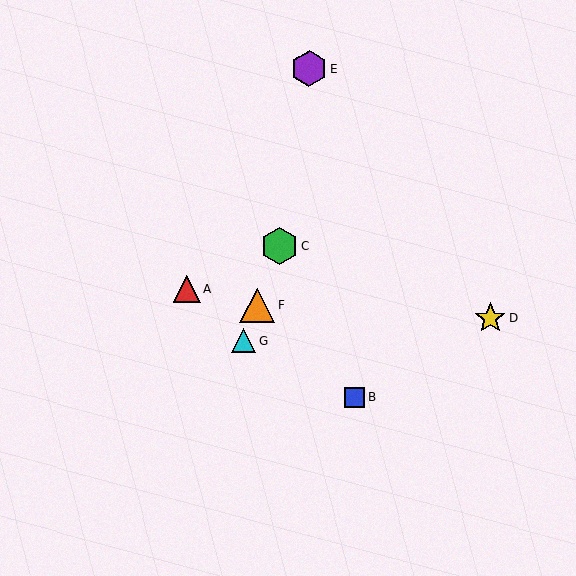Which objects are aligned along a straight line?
Objects C, F, G are aligned along a straight line.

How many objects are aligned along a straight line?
3 objects (C, F, G) are aligned along a straight line.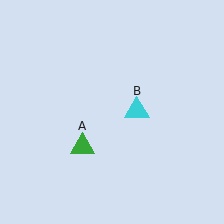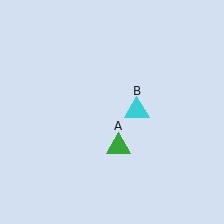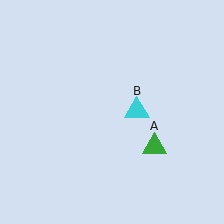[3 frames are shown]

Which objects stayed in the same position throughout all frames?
Cyan triangle (object B) remained stationary.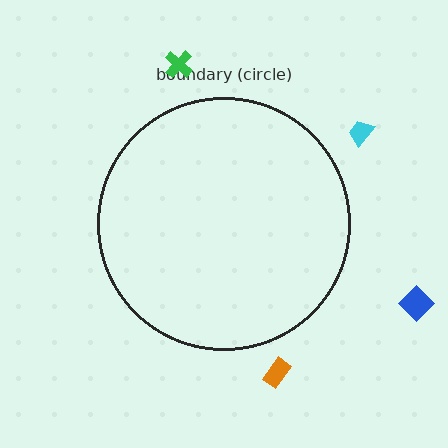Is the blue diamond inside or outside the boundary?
Outside.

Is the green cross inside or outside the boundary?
Outside.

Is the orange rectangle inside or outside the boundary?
Outside.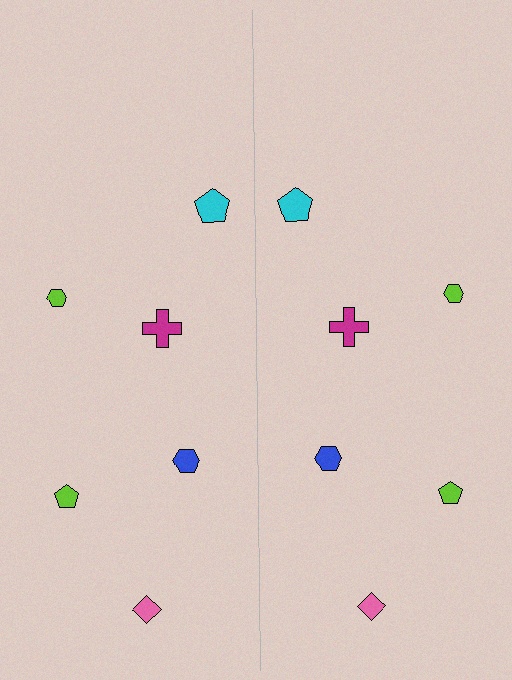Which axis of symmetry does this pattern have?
The pattern has a vertical axis of symmetry running through the center of the image.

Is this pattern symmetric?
Yes, this pattern has bilateral (reflection) symmetry.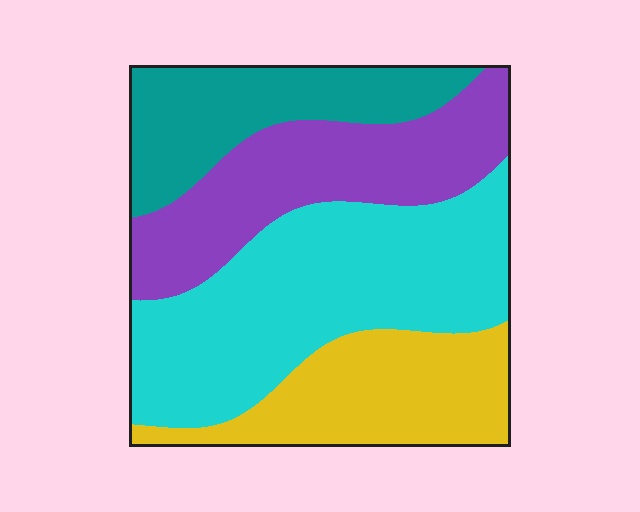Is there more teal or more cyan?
Cyan.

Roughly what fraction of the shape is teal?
Teal takes up less than a quarter of the shape.